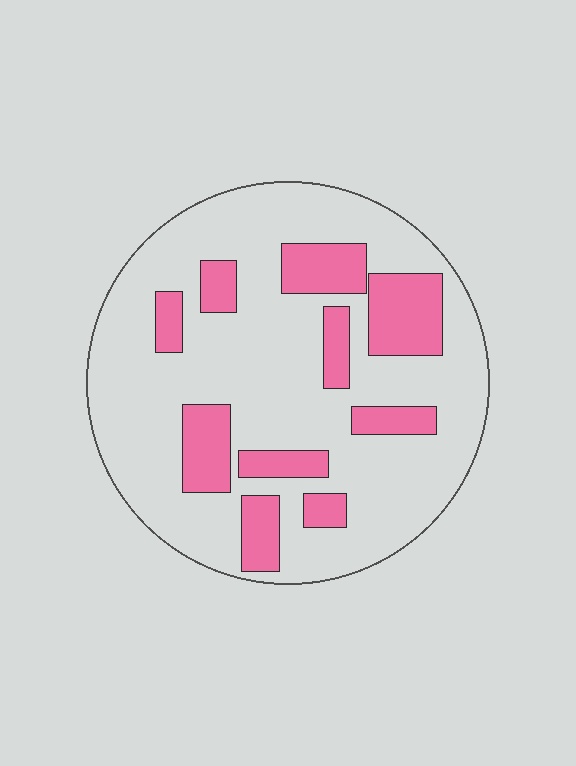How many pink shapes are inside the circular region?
10.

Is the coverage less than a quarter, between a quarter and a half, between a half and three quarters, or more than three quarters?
Less than a quarter.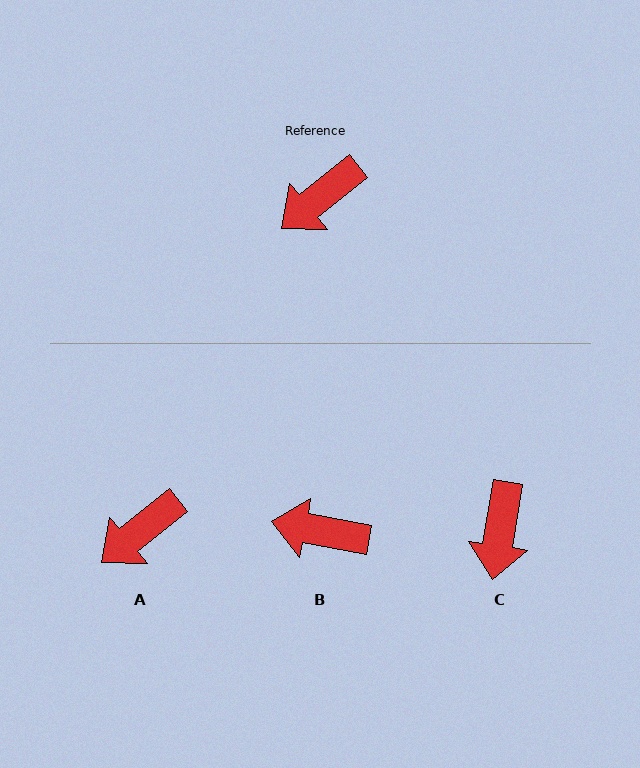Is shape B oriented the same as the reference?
No, it is off by about 50 degrees.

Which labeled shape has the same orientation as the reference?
A.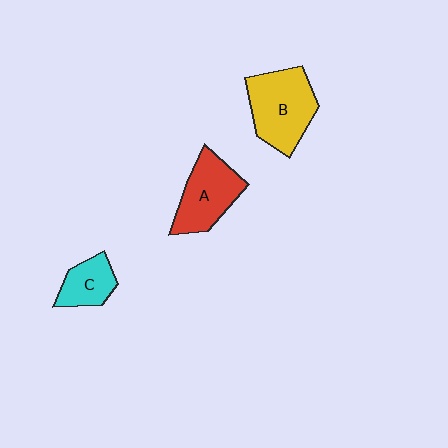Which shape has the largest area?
Shape B (yellow).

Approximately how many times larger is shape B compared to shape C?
Approximately 2.0 times.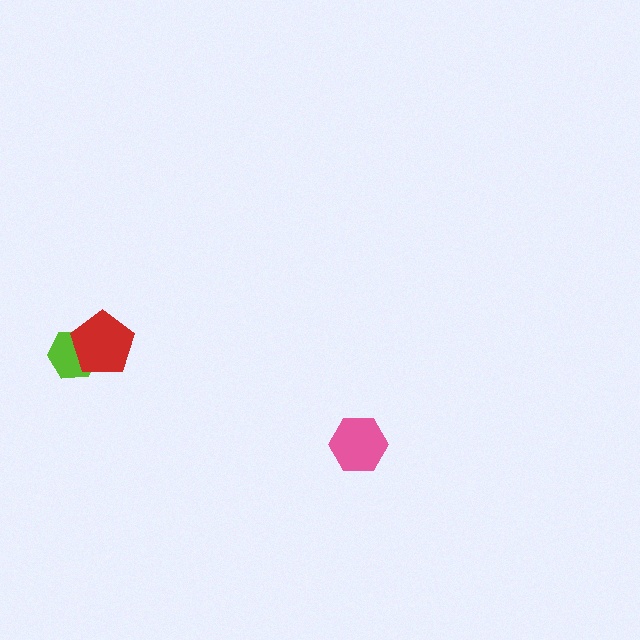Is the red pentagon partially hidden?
No, no other shape covers it.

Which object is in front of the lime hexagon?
The red pentagon is in front of the lime hexagon.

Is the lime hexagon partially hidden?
Yes, it is partially covered by another shape.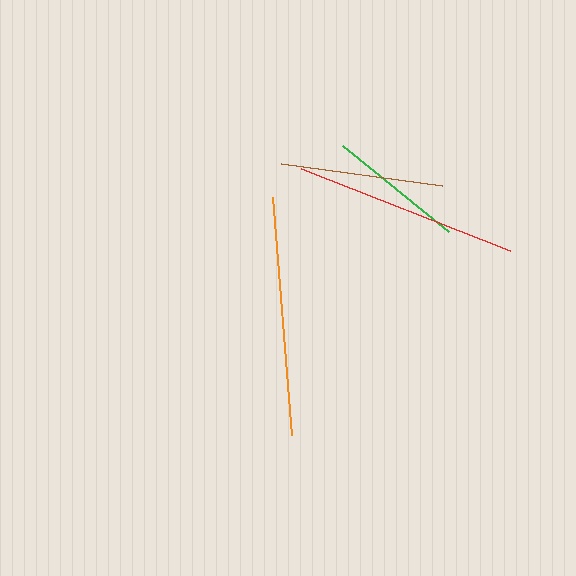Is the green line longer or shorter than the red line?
The red line is longer than the green line.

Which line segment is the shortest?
The green line is the shortest at approximately 137 pixels.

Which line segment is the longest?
The orange line is the longest at approximately 238 pixels.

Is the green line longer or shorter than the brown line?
The brown line is longer than the green line.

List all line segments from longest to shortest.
From longest to shortest: orange, red, brown, green.